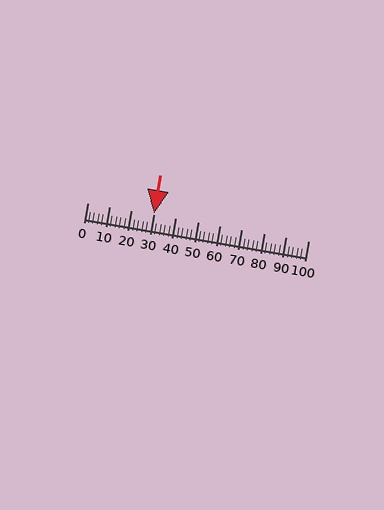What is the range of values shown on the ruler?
The ruler shows values from 0 to 100.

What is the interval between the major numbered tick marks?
The major tick marks are spaced 10 units apart.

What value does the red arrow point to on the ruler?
The red arrow points to approximately 30.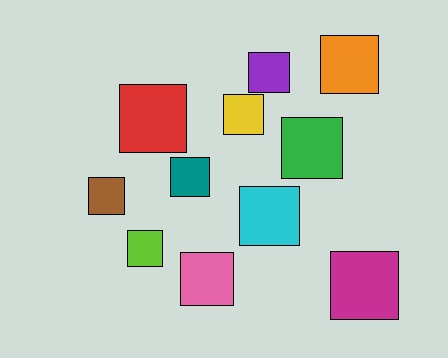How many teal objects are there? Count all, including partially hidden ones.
There is 1 teal object.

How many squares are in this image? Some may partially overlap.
There are 11 squares.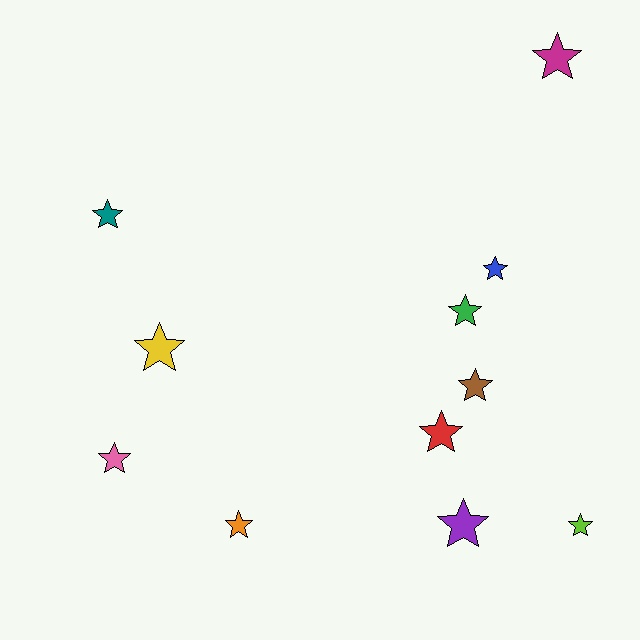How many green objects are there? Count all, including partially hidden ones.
There is 1 green object.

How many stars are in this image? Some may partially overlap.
There are 11 stars.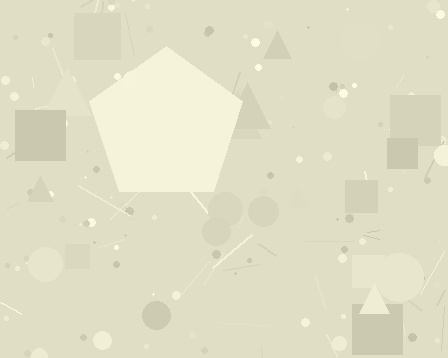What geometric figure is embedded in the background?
A pentagon is embedded in the background.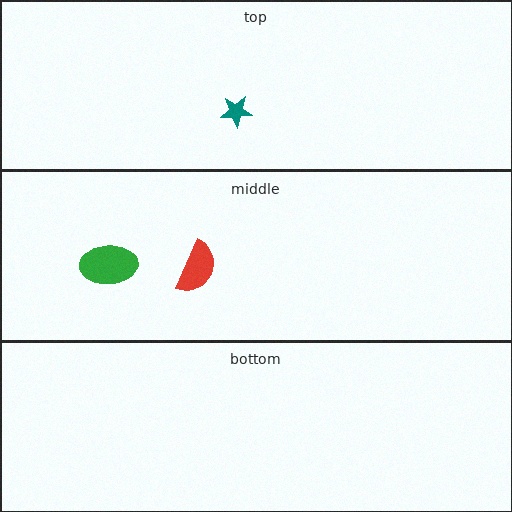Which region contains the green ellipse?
The middle region.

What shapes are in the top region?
The teal star.